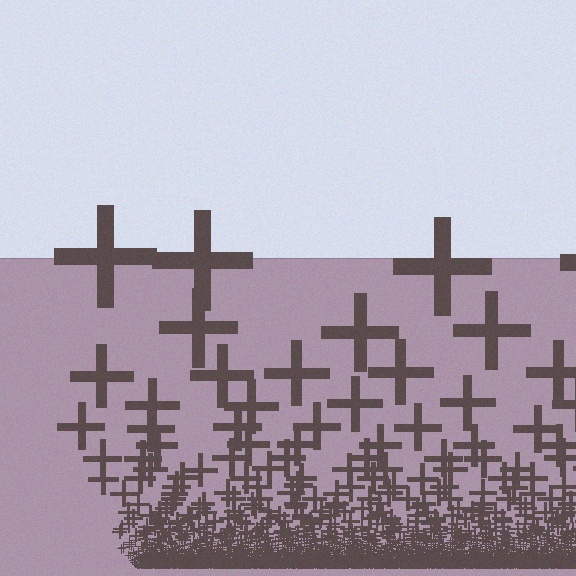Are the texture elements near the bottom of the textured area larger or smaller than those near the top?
Smaller. The gradient is inverted — elements near the bottom are smaller and denser.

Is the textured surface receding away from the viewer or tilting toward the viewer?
The surface appears to tilt toward the viewer. Texture elements get larger and sparser toward the top.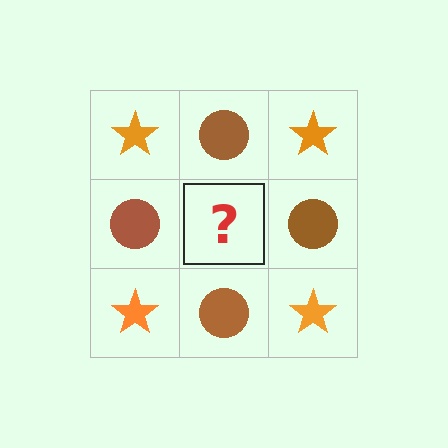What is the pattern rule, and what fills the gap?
The rule is that it alternates orange star and brown circle in a checkerboard pattern. The gap should be filled with an orange star.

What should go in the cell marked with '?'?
The missing cell should contain an orange star.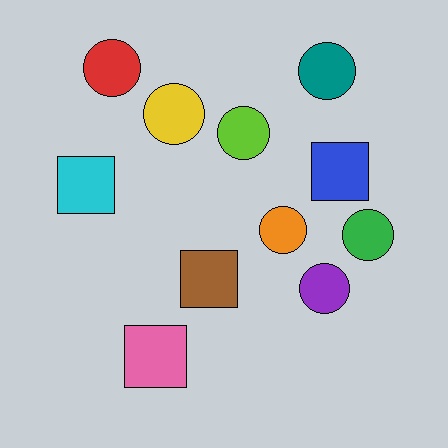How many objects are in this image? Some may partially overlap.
There are 11 objects.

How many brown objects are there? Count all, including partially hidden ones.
There is 1 brown object.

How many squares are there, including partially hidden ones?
There are 4 squares.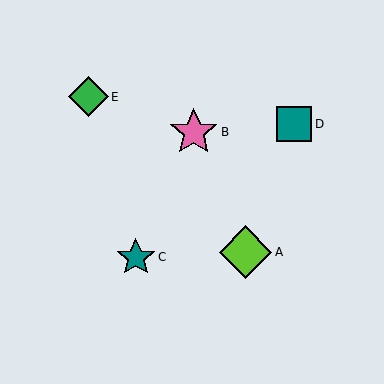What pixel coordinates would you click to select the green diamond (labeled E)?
Click at (88, 97) to select the green diamond E.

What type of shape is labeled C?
Shape C is a teal star.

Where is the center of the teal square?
The center of the teal square is at (294, 124).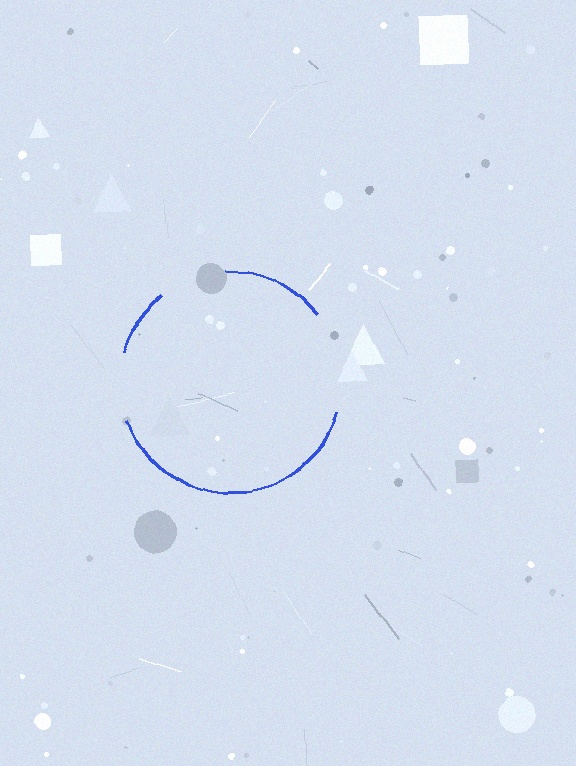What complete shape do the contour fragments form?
The contour fragments form a circle.